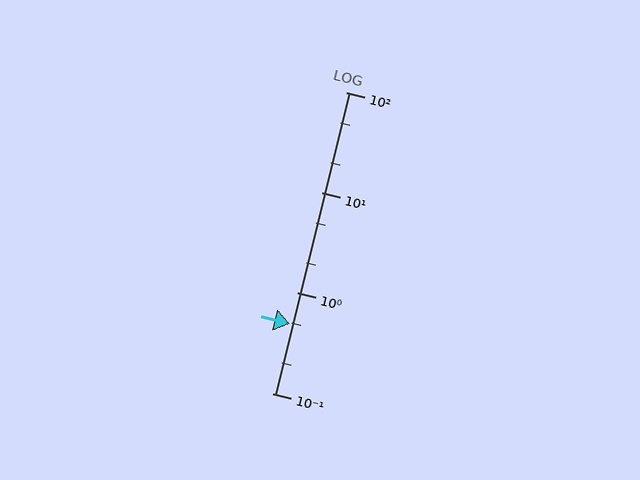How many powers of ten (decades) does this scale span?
The scale spans 3 decades, from 0.1 to 100.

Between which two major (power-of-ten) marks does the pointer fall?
The pointer is between 0.1 and 1.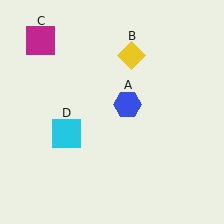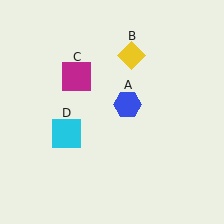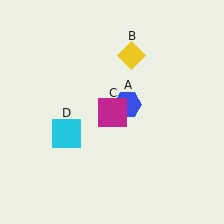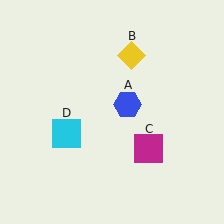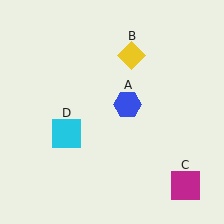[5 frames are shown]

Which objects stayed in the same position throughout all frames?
Blue hexagon (object A) and yellow diamond (object B) and cyan square (object D) remained stationary.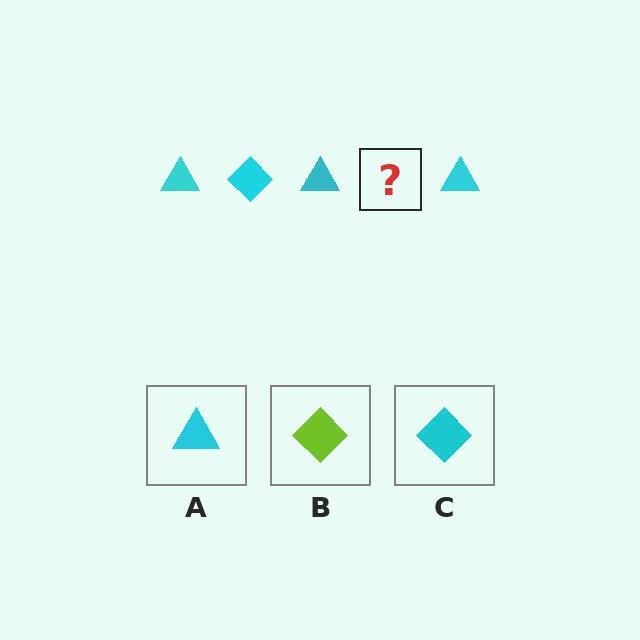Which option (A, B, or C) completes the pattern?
C.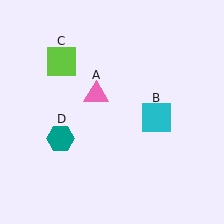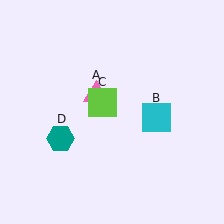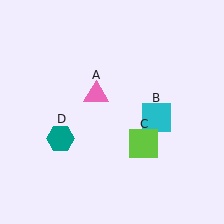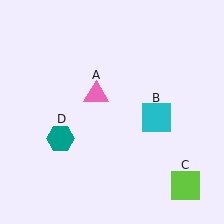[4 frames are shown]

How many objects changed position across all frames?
1 object changed position: lime square (object C).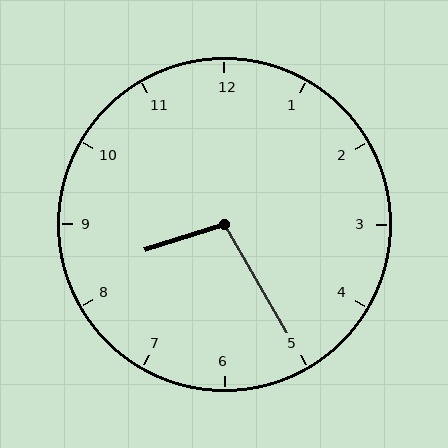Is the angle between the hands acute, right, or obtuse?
It is obtuse.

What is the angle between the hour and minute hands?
Approximately 102 degrees.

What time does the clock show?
8:25.